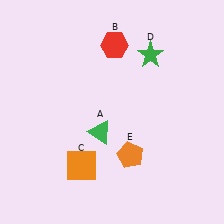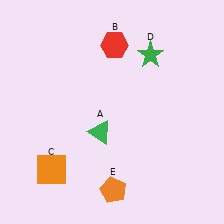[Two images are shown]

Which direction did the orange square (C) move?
The orange square (C) moved left.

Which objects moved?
The objects that moved are: the orange square (C), the orange pentagon (E).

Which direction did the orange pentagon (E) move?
The orange pentagon (E) moved down.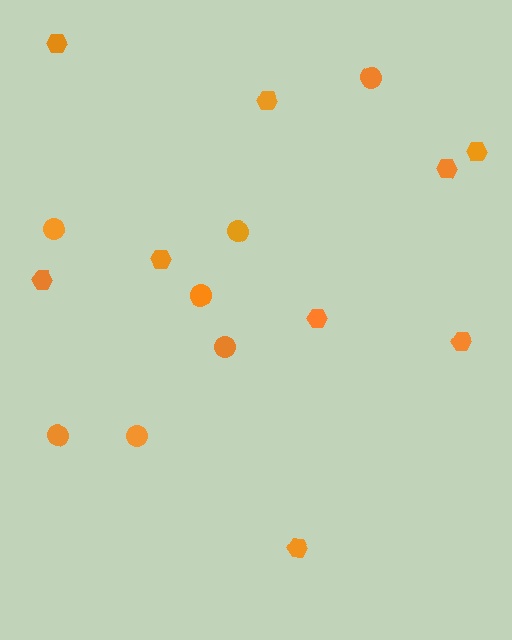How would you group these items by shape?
There are 2 groups: one group of hexagons (9) and one group of circles (7).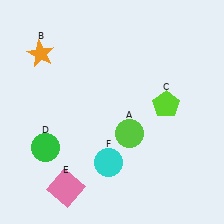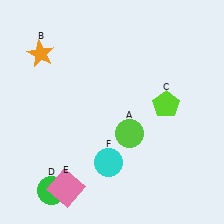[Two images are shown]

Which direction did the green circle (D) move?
The green circle (D) moved down.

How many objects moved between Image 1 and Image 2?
1 object moved between the two images.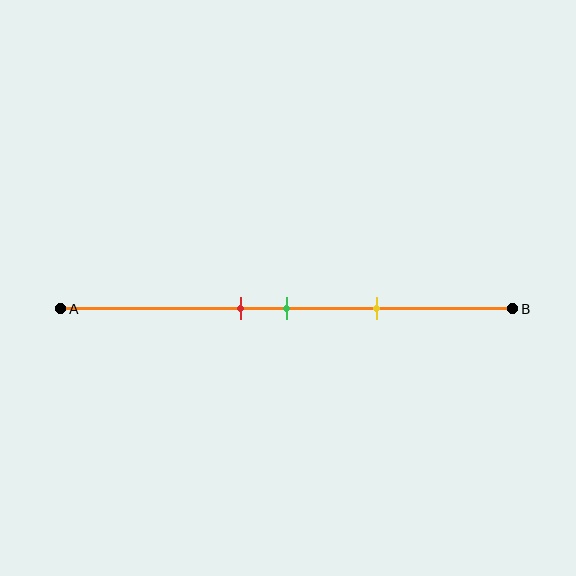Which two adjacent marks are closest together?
The red and green marks are the closest adjacent pair.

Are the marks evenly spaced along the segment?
Yes, the marks are approximately evenly spaced.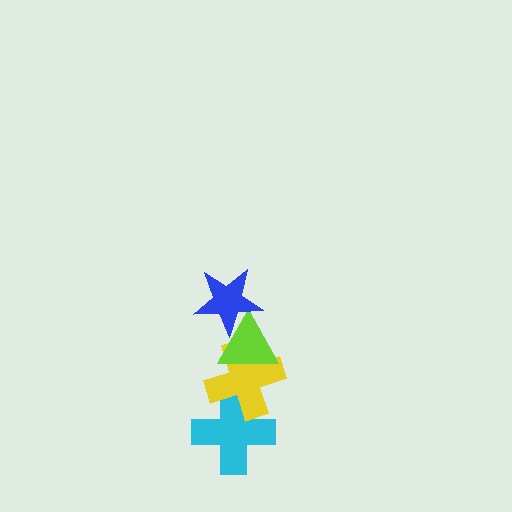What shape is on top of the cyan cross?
The yellow cross is on top of the cyan cross.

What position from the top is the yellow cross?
The yellow cross is 3rd from the top.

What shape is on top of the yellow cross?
The lime triangle is on top of the yellow cross.